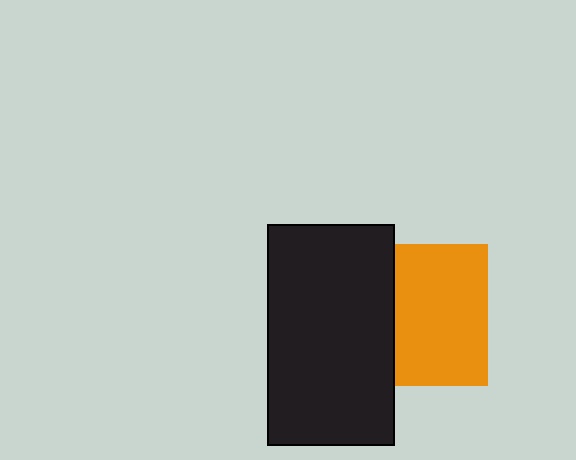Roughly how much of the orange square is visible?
About half of it is visible (roughly 65%).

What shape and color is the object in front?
The object in front is a black rectangle.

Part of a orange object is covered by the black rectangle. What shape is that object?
It is a square.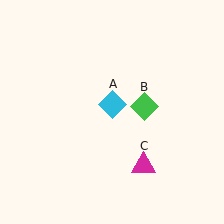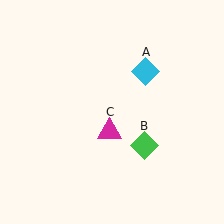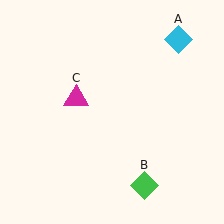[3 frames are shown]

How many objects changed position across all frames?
3 objects changed position: cyan diamond (object A), green diamond (object B), magenta triangle (object C).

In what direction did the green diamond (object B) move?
The green diamond (object B) moved down.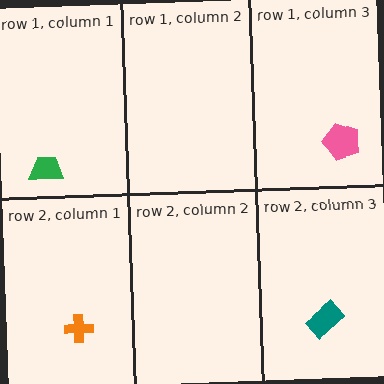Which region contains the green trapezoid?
The row 1, column 1 region.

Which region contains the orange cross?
The row 2, column 1 region.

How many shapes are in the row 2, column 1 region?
1.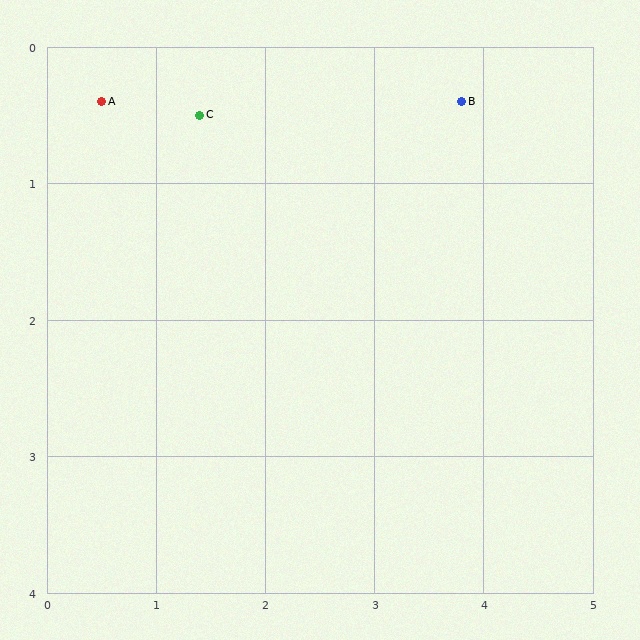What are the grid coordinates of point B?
Point B is at approximately (3.8, 0.4).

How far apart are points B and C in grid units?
Points B and C are about 2.4 grid units apart.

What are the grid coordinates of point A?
Point A is at approximately (0.5, 0.4).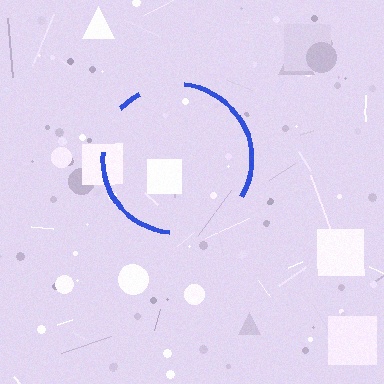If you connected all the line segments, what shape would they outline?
They would outline a circle.